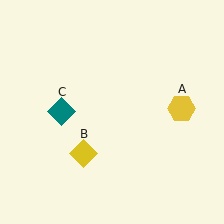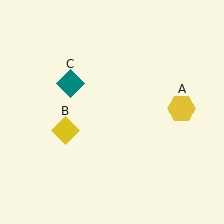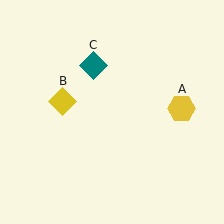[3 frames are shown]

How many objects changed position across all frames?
2 objects changed position: yellow diamond (object B), teal diamond (object C).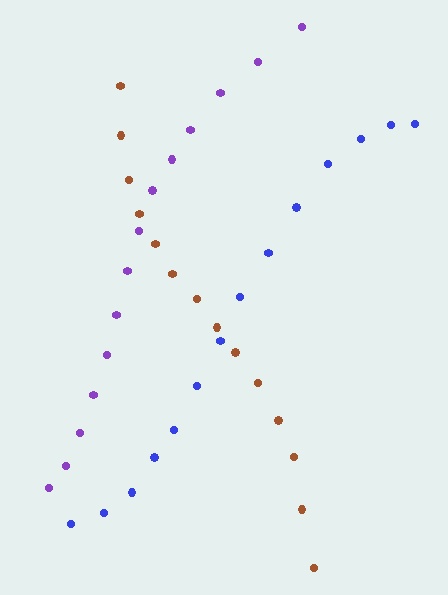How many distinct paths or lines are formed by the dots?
There are 3 distinct paths.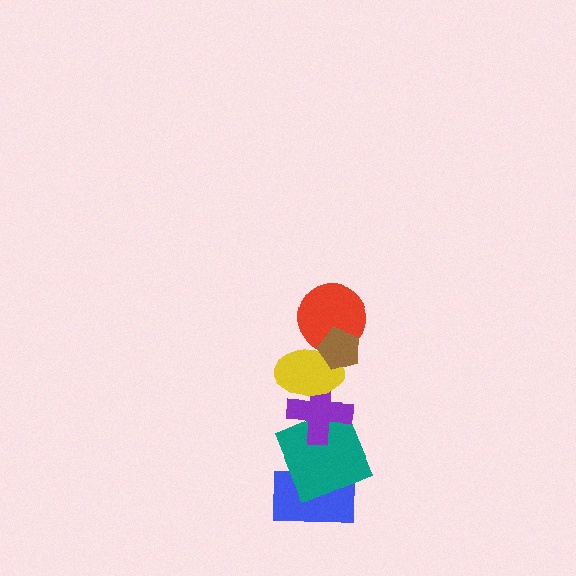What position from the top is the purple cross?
The purple cross is 4th from the top.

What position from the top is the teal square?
The teal square is 5th from the top.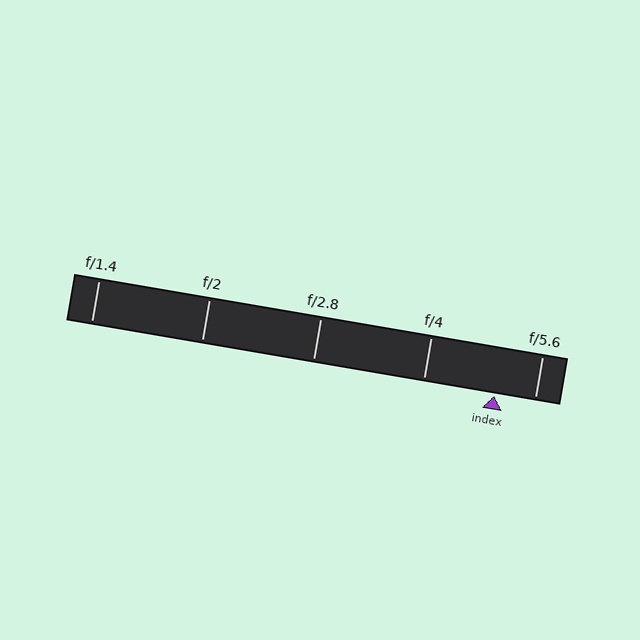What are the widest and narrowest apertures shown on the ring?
The widest aperture shown is f/1.4 and the narrowest is f/5.6.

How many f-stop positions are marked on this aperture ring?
There are 5 f-stop positions marked.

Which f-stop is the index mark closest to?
The index mark is closest to f/5.6.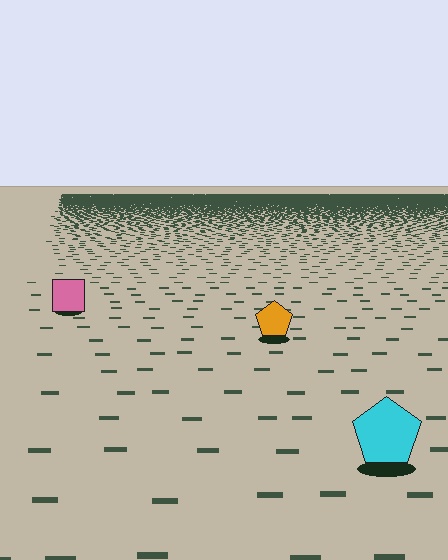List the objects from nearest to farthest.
From nearest to farthest: the cyan pentagon, the orange pentagon, the pink square.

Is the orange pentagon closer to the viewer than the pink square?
Yes. The orange pentagon is closer — you can tell from the texture gradient: the ground texture is coarser near it.